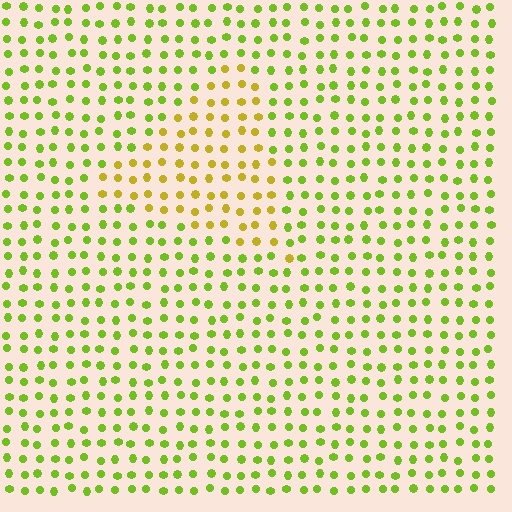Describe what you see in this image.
The image is filled with small lime elements in a uniform arrangement. A triangle-shaped region is visible where the elements are tinted to a slightly different hue, forming a subtle color boundary.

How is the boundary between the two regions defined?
The boundary is defined purely by a slight shift in hue (about 35 degrees). Spacing, size, and orientation are identical on both sides.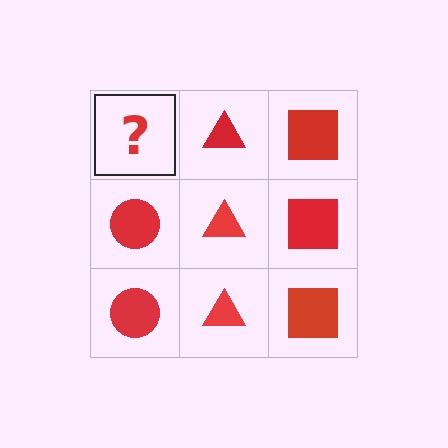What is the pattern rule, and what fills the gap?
The rule is that each column has a consistent shape. The gap should be filled with a red circle.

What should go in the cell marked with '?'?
The missing cell should contain a red circle.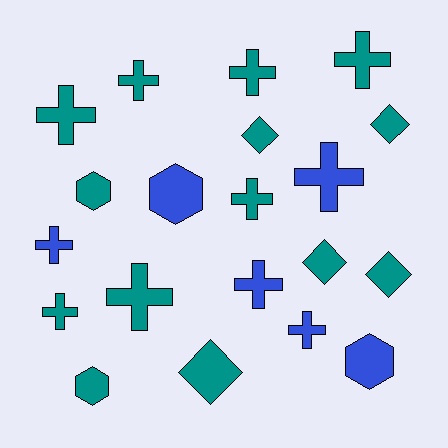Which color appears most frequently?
Teal, with 14 objects.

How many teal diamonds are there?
There are 5 teal diamonds.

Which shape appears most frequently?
Cross, with 11 objects.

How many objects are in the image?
There are 20 objects.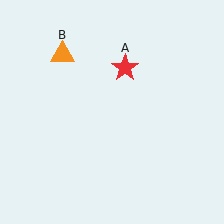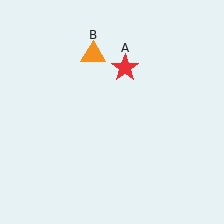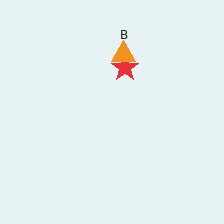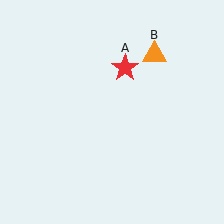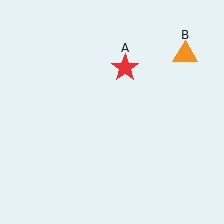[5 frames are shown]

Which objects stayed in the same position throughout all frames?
Red star (object A) remained stationary.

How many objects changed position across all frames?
1 object changed position: orange triangle (object B).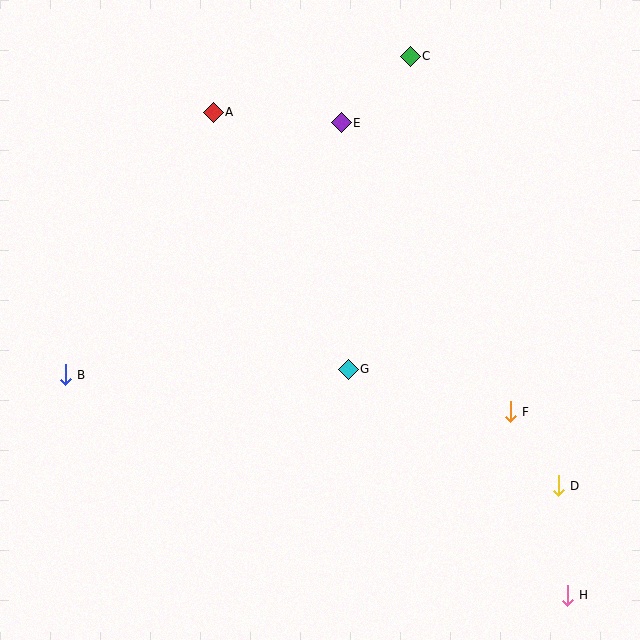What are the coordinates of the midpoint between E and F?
The midpoint between E and F is at (426, 267).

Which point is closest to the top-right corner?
Point C is closest to the top-right corner.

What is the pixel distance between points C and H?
The distance between C and H is 561 pixels.